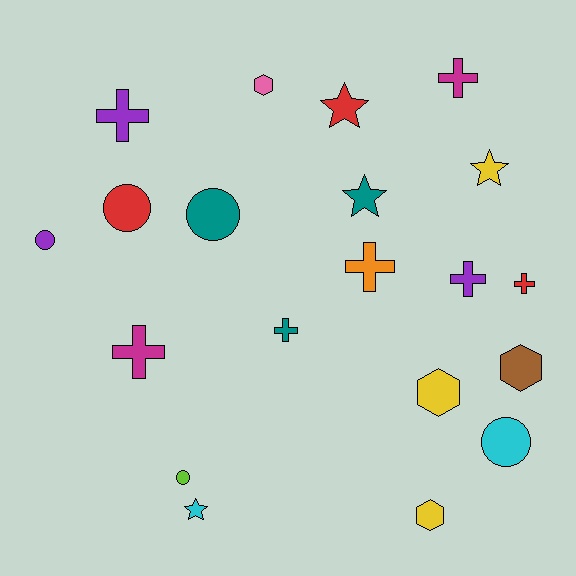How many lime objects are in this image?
There is 1 lime object.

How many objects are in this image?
There are 20 objects.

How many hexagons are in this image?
There are 4 hexagons.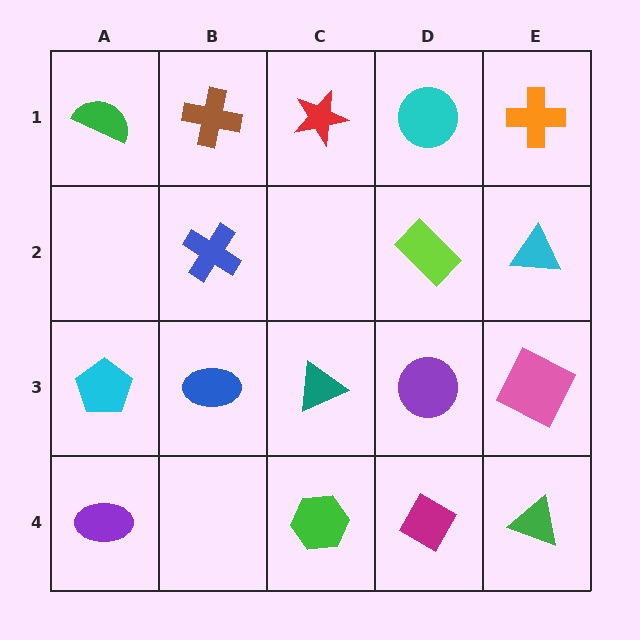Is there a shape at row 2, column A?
No, that cell is empty.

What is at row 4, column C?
A green hexagon.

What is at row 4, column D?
A magenta diamond.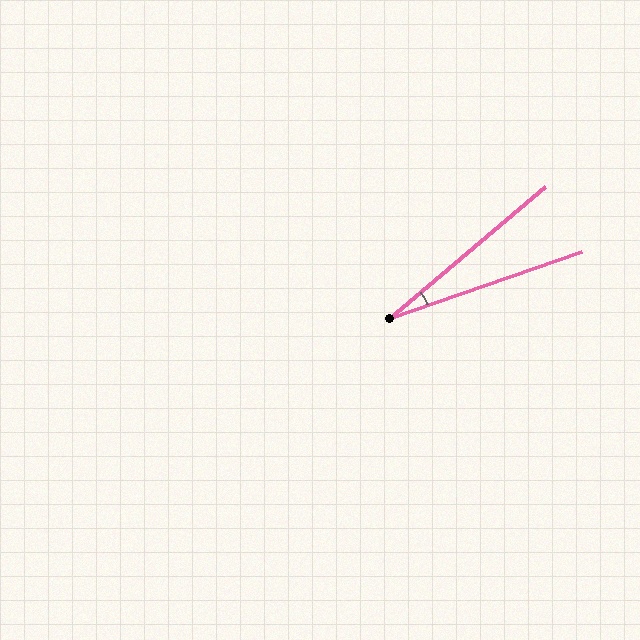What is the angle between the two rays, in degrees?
Approximately 21 degrees.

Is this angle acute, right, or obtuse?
It is acute.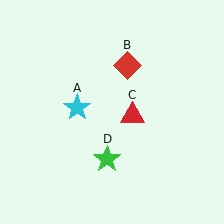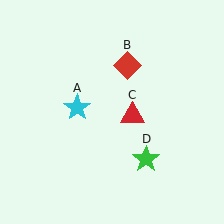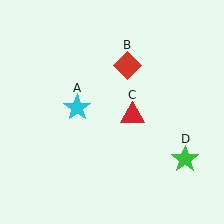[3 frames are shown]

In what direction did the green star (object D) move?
The green star (object D) moved right.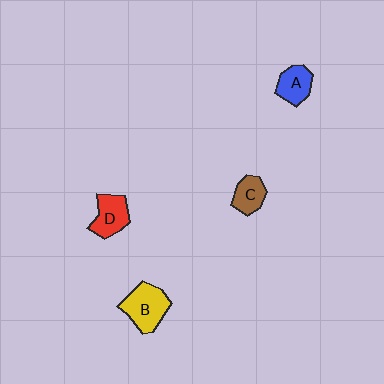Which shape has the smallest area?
Shape C (brown).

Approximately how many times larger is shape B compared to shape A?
Approximately 1.5 times.